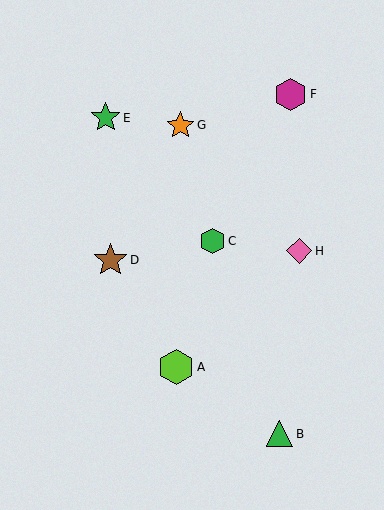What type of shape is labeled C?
Shape C is a green hexagon.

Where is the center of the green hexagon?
The center of the green hexagon is at (213, 241).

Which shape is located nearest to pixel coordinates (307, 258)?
The pink diamond (labeled H) at (299, 251) is nearest to that location.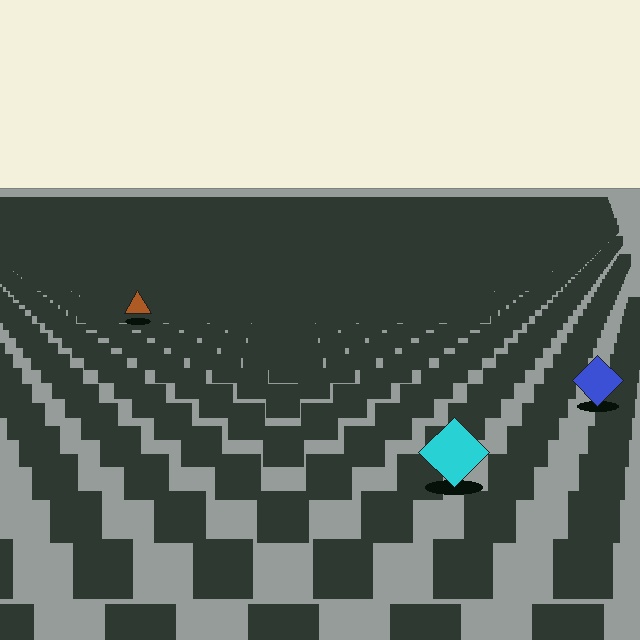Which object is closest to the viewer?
The cyan diamond is closest. The texture marks near it are larger and more spread out.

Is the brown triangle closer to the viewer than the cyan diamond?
No. The cyan diamond is closer — you can tell from the texture gradient: the ground texture is coarser near it.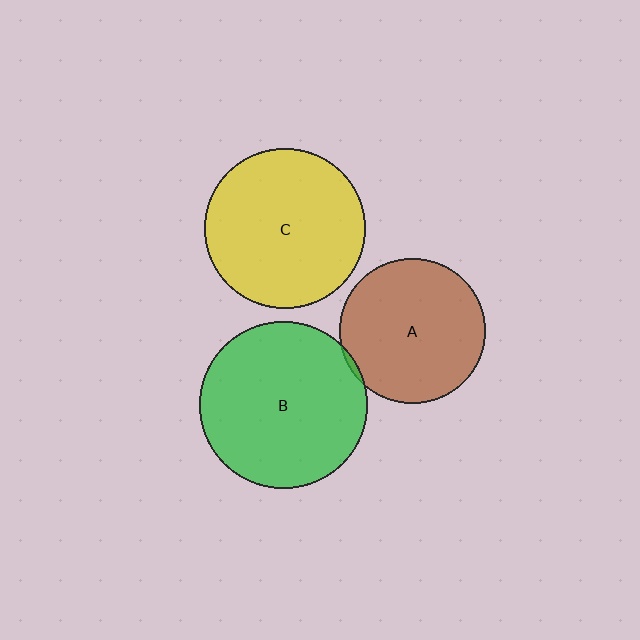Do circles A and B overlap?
Yes.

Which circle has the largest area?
Circle B (green).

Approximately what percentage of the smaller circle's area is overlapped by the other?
Approximately 5%.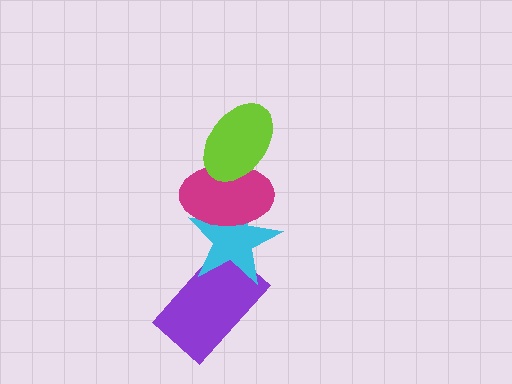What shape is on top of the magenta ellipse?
The lime ellipse is on top of the magenta ellipse.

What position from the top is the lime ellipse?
The lime ellipse is 1st from the top.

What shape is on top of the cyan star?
The magenta ellipse is on top of the cyan star.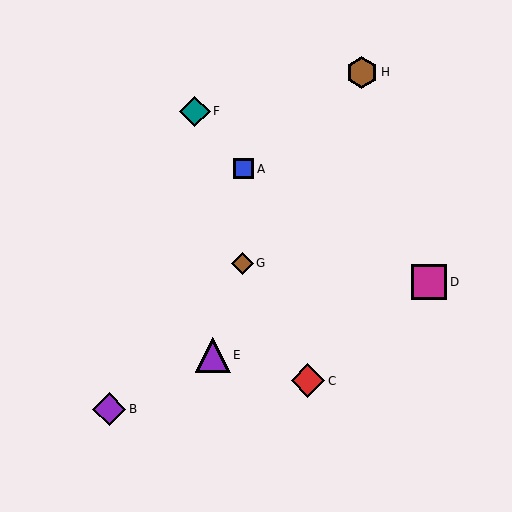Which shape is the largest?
The purple triangle (labeled E) is the largest.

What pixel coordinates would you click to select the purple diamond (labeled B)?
Click at (109, 409) to select the purple diamond B.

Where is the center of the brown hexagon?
The center of the brown hexagon is at (362, 72).